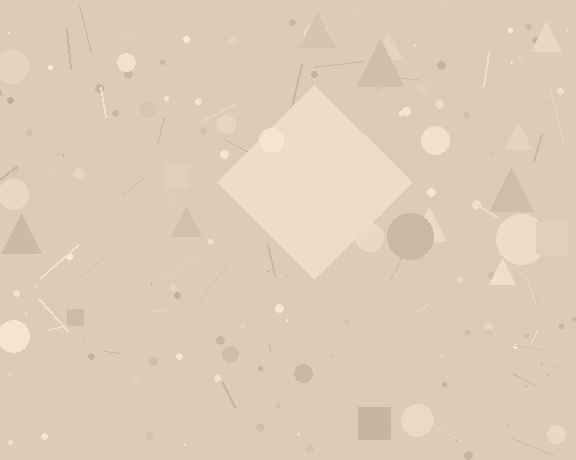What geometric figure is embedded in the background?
A diamond is embedded in the background.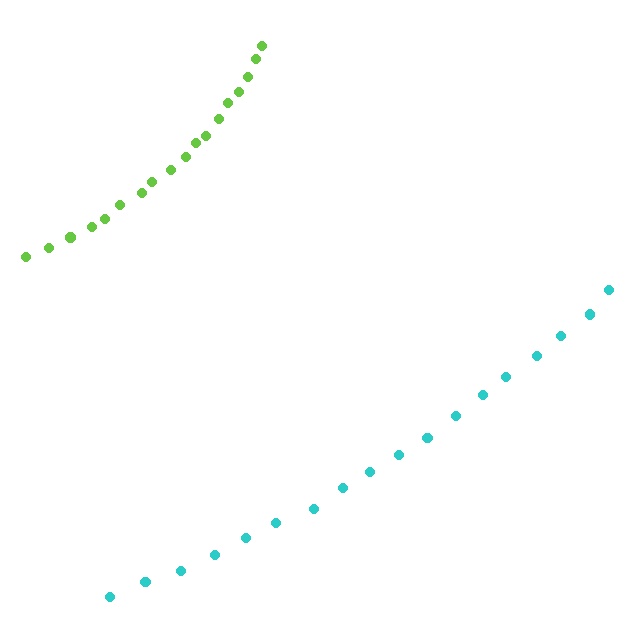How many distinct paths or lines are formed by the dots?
There are 2 distinct paths.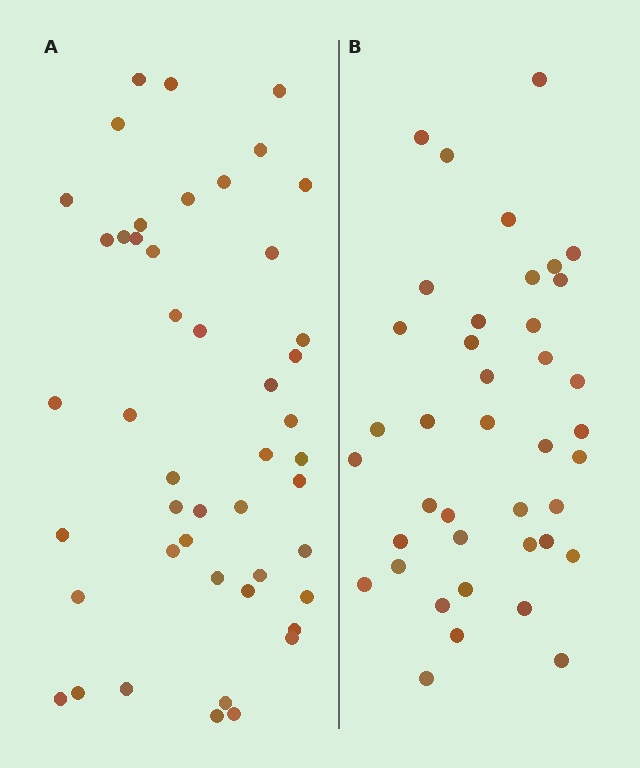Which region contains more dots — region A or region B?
Region A (the left region) has more dots.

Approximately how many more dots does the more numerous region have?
Region A has roughly 8 or so more dots than region B.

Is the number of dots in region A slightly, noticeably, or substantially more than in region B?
Region A has only slightly more — the two regions are fairly close. The ratio is roughly 1.2 to 1.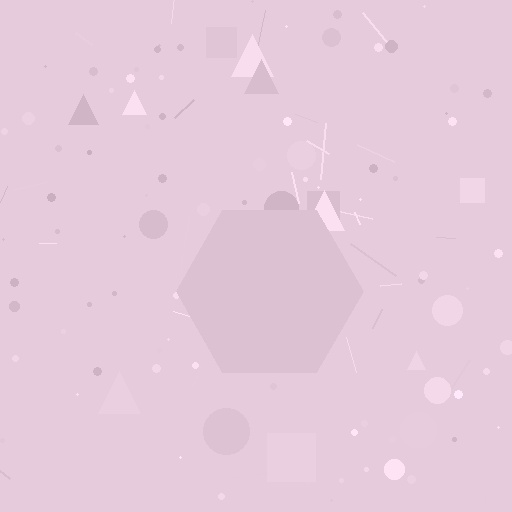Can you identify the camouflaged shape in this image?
The camouflaged shape is a hexagon.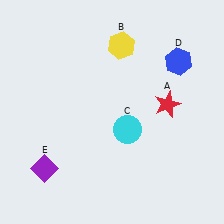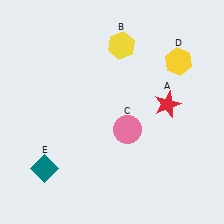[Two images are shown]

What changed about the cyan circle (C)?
In Image 1, C is cyan. In Image 2, it changed to pink.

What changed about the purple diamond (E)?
In Image 1, E is purple. In Image 2, it changed to teal.